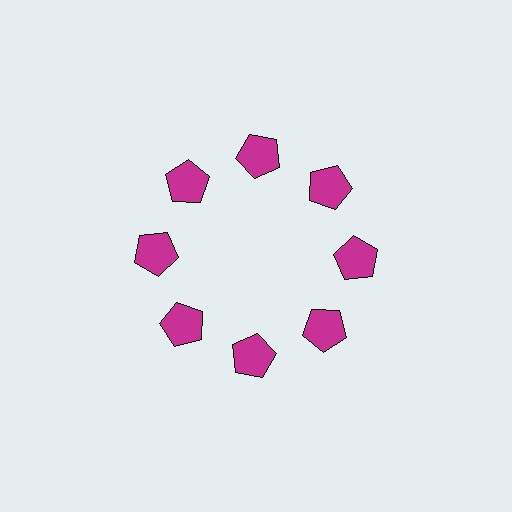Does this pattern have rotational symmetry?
Yes, this pattern has 8-fold rotational symmetry. It looks the same after rotating 45 degrees around the center.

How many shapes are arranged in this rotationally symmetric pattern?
There are 8 shapes, arranged in 8 groups of 1.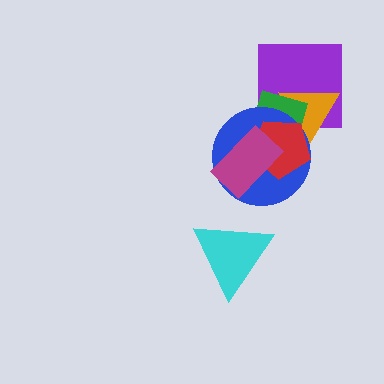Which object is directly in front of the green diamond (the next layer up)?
The blue circle is directly in front of the green diamond.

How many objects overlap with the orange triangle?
4 objects overlap with the orange triangle.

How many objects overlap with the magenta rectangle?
3 objects overlap with the magenta rectangle.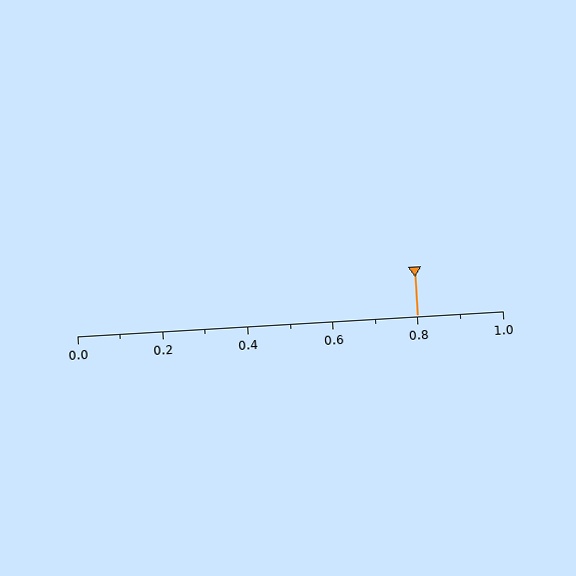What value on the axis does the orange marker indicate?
The marker indicates approximately 0.8.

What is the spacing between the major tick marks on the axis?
The major ticks are spaced 0.2 apart.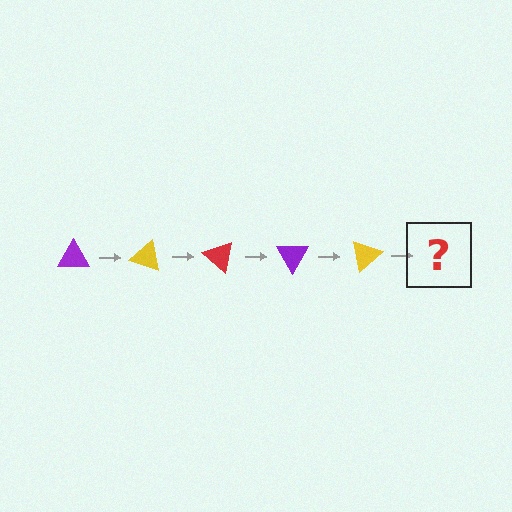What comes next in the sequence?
The next element should be a red triangle, rotated 100 degrees from the start.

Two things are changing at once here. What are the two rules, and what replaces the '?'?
The two rules are that it rotates 20 degrees each step and the color cycles through purple, yellow, and red. The '?' should be a red triangle, rotated 100 degrees from the start.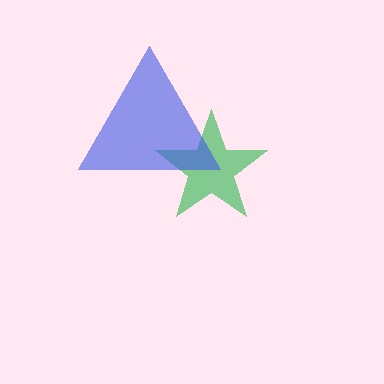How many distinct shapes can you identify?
There are 2 distinct shapes: a green star, a blue triangle.